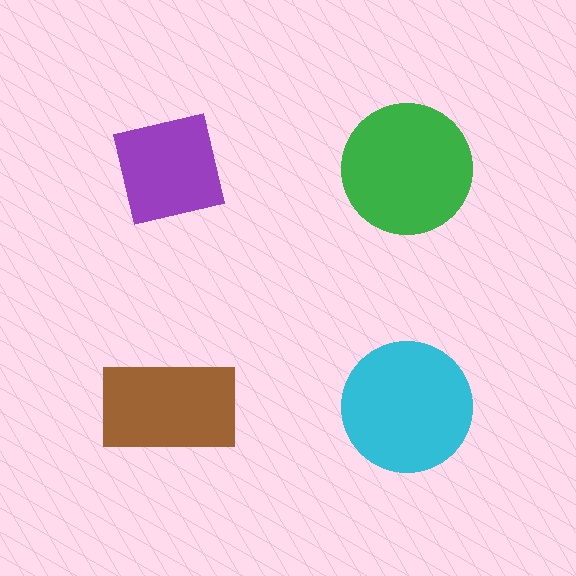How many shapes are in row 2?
2 shapes.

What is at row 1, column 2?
A green circle.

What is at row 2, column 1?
A brown rectangle.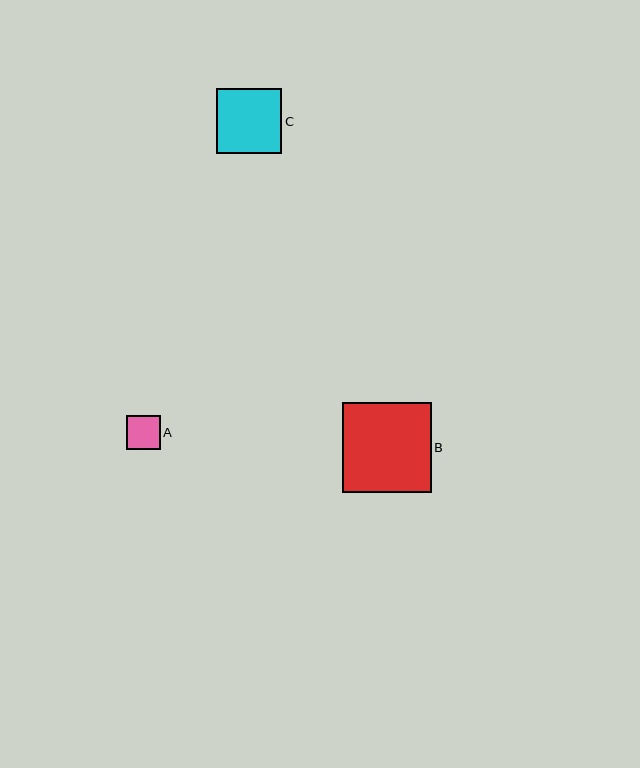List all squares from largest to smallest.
From largest to smallest: B, C, A.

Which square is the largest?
Square B is the largest with a size of approximately 89 pixels.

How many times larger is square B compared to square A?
Square B is approximately 2.6 times the size of square A.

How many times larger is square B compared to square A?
Square B is approximately 2.6 times the size of square A.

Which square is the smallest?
Square A is the smallest with a size of approximately 34 pixels.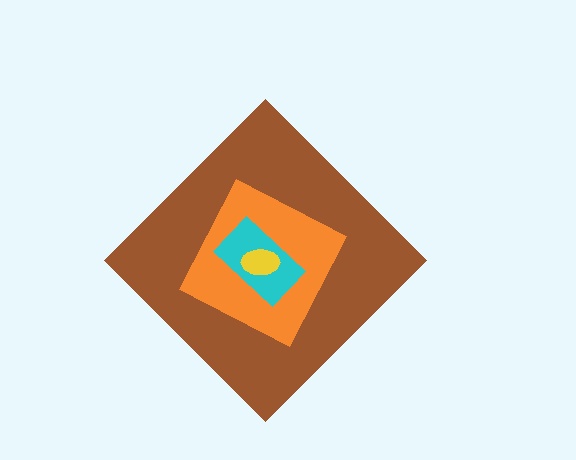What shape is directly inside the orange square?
The cyan rectangle.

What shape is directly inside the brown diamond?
The orange square.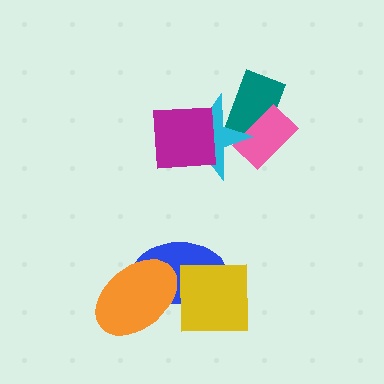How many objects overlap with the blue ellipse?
2 objects overlap with the blue ellipse.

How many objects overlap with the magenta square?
1 object overlaps with the magenta square.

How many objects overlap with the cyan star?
3 objects overlap with the cyan star.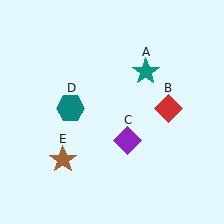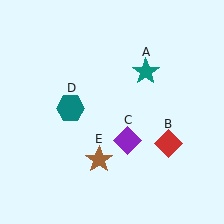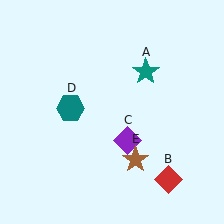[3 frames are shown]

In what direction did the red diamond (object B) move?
The red diamond (object B) moved down.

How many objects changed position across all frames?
2 objects changed position: red diamond (object B), brown star (object E).